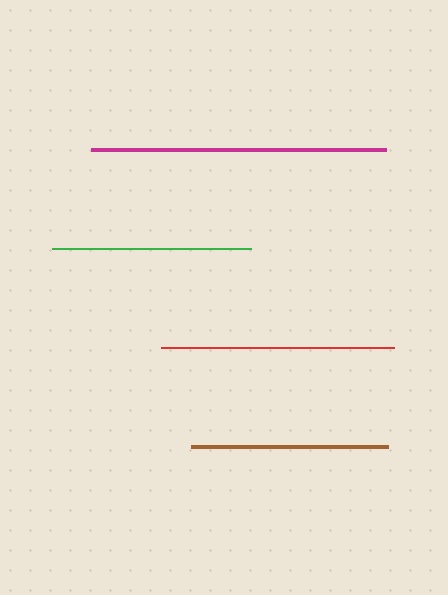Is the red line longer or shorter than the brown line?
The red line is longer than the brown line.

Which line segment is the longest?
The magenta line is the longest at approximately 295 pixels.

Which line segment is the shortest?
The brown line is the shortest at approximately 197 pixels.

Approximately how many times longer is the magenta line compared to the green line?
The magenta line is approximately 1.5 times the length of the green line.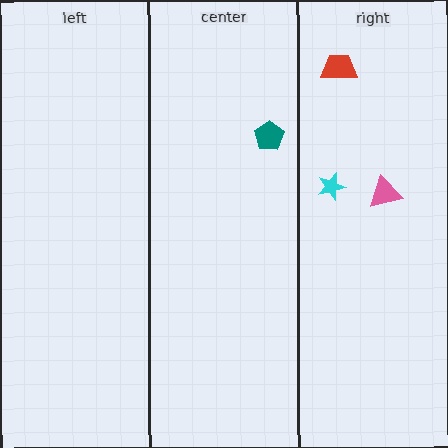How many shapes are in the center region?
1.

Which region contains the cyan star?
The right region.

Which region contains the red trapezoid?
The right region.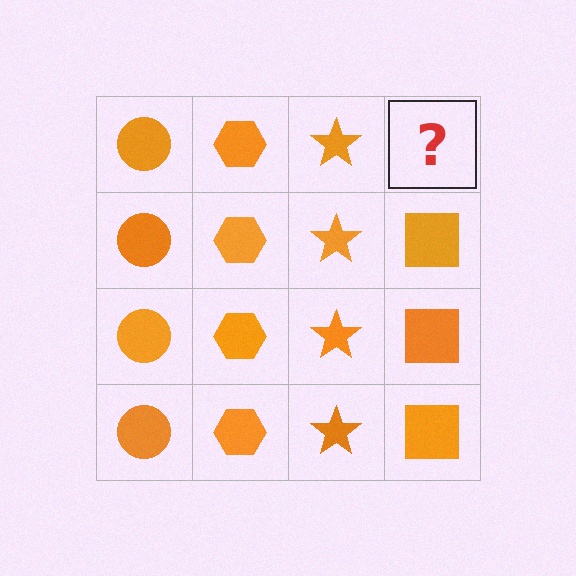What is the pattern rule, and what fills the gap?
The rule is that each column has a consistent shape. The gap should be filled with an orange square.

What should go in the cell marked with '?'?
The missing cell should contain an orange square.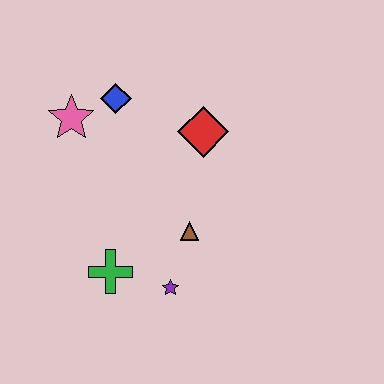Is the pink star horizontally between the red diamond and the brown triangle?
No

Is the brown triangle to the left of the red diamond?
Yes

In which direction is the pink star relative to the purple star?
The pink star is above the purple star.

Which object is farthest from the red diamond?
The green cross is farthest from the red diamond.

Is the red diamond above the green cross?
Yes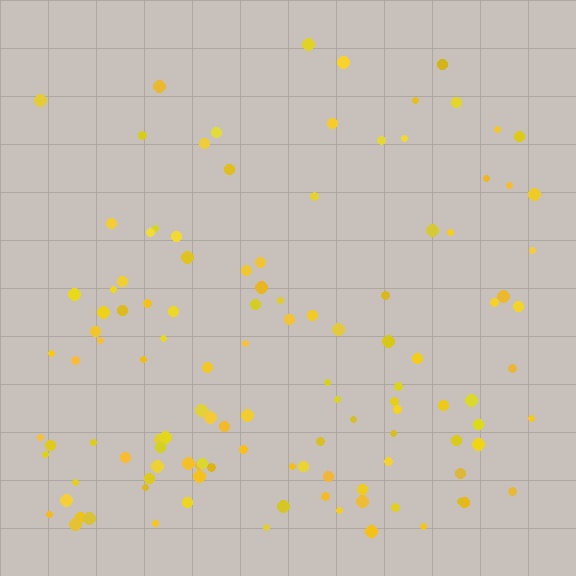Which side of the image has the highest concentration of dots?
The bottom.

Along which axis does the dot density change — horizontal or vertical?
Vertical.